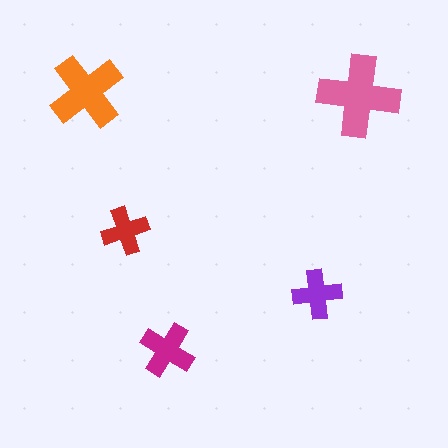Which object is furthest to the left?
The orange cross is leftmost.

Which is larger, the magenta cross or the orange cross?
The orange one.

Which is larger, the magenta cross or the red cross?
The magenta one.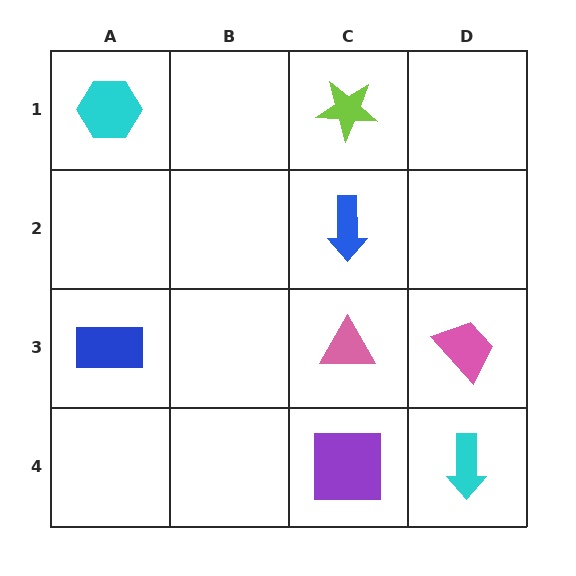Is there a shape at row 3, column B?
No, that cell is empty.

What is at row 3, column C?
A pink triangle.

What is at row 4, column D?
A cyan arrow.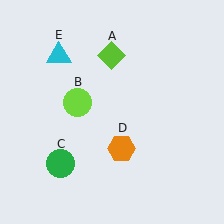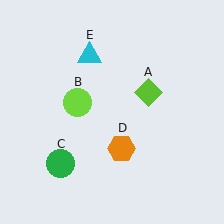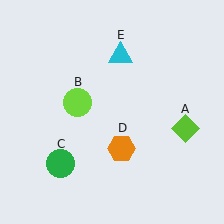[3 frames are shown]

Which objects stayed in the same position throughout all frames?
Lime circle (object B) and green circle (object C) and orange hexagon (object D) remained stationary.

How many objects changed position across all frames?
2 objects changed position: lime diamond (object A), cyan triangle (object E).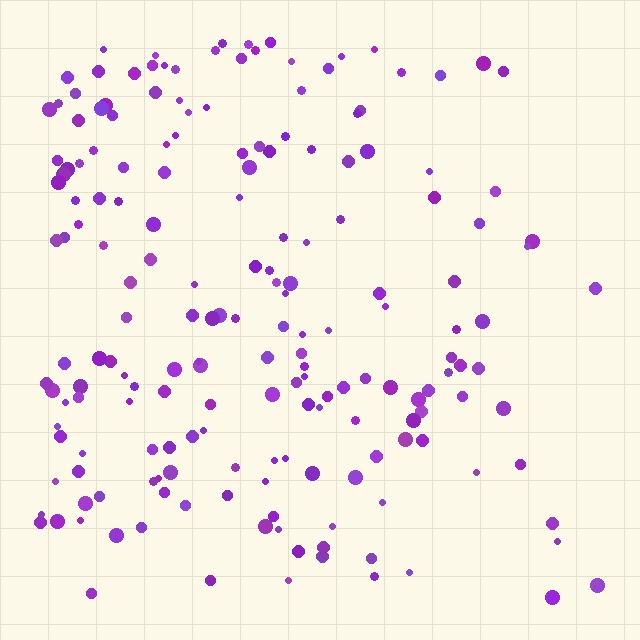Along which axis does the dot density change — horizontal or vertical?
Horizontal.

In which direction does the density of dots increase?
From right to left, with the left side densest.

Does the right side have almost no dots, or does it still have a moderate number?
Still a moderate number, just noticeably fewer than the left.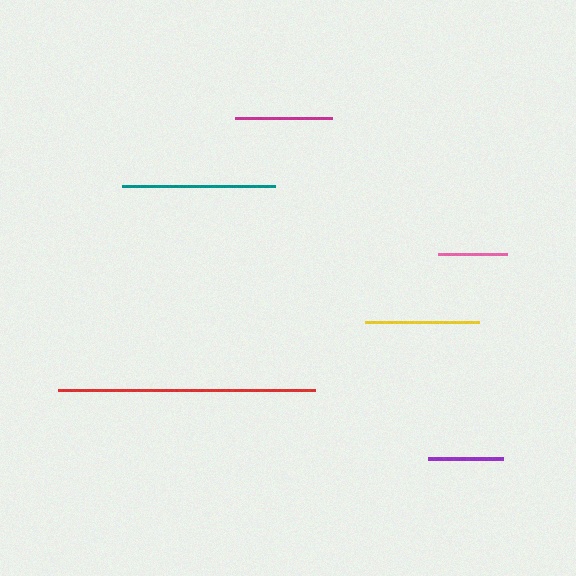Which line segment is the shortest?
The pink line is the shortest at approximately 69 pixels.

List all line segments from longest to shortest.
From longest to shortest: red, teal, yellow, magenta, purple, pink.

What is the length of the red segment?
The red segment is approximately 257 pixels long.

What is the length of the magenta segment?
The magenta segment is approximately 97 pixels long.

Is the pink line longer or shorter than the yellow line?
The yellow line is longer than the pink line.